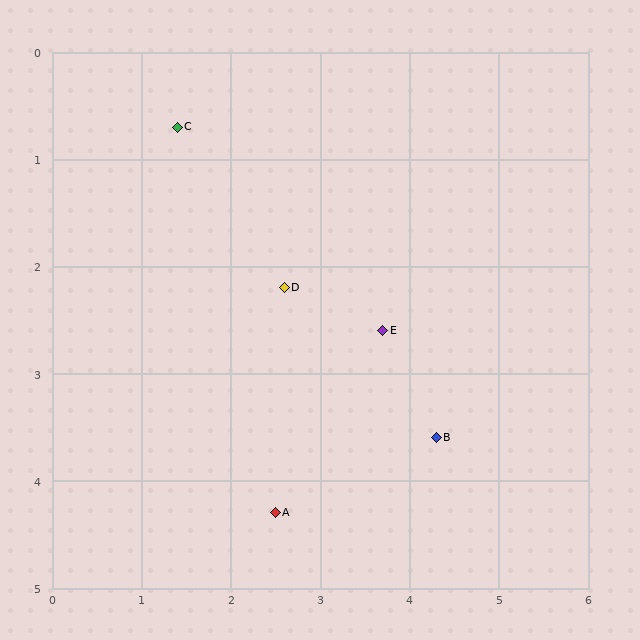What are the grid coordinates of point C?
Point C is at approximately (1.4, 0.7).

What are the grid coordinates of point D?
Point D is at approximately (2.6, 2.2).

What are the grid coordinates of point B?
Point B is at approximately (4.3, 3.6).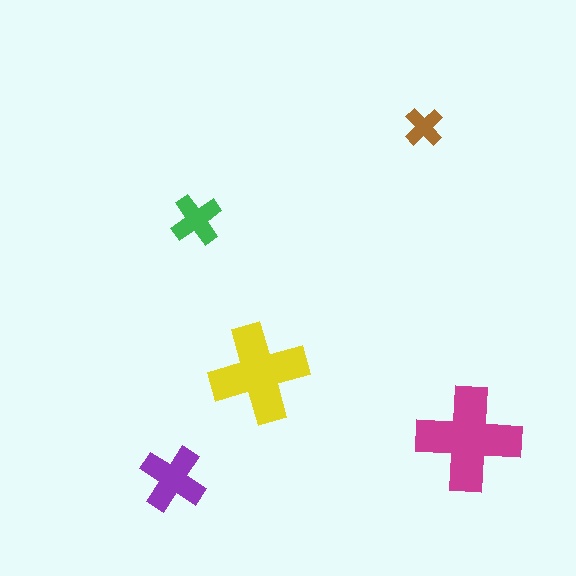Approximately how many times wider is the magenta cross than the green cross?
About 2 times wider.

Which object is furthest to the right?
The magenta cross is rightmost.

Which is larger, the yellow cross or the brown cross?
The yellow one.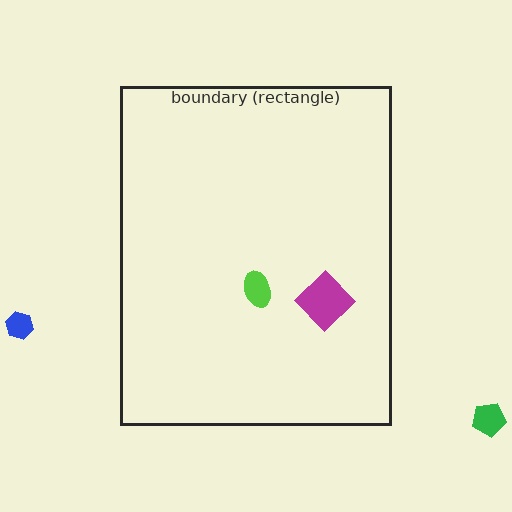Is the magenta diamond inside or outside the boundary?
Inside.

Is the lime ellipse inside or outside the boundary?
Inside.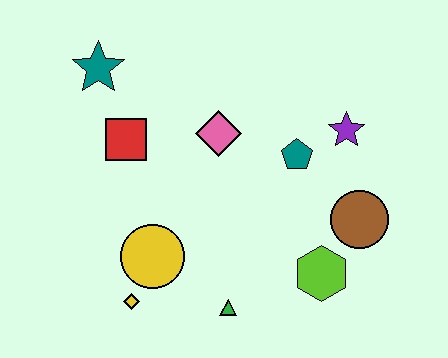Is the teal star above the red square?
Yes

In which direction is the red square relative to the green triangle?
The red square is above the green triangle.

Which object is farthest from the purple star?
The yellow diamond is farthest from the purple star.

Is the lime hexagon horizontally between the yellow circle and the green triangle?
No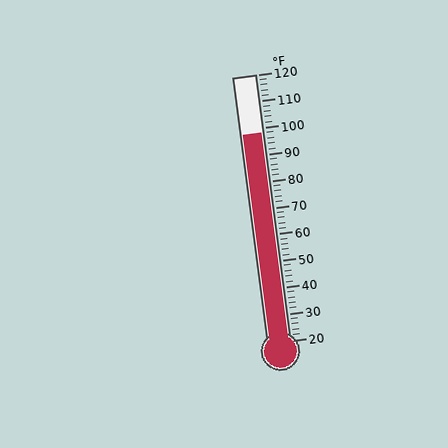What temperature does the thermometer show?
The thermometer shows approximately 98°F.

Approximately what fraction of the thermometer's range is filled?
The thermometer is filled to approximately 80% of its range.